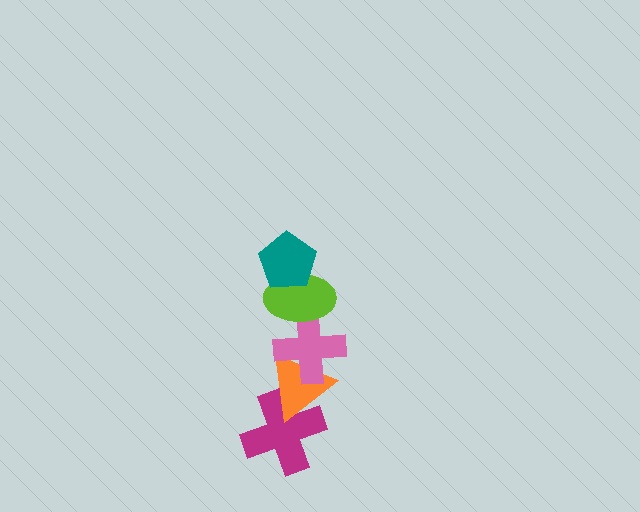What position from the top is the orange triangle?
The orange triangle is 4th from the top.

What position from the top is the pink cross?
The pink cross is 3rd from the top.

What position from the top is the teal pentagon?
The teal pentagon is 1st from the top.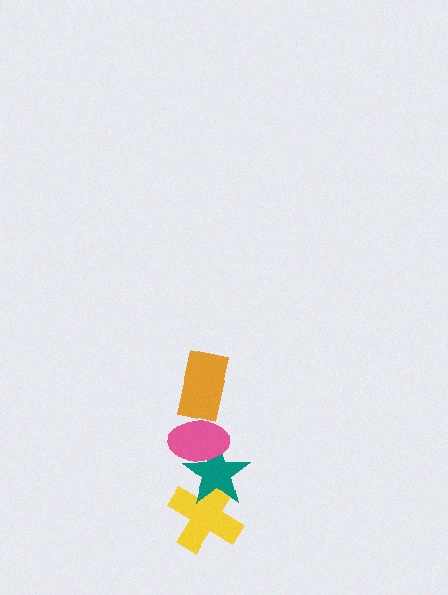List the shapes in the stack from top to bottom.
From top to bottom: the orange rectangle, the pink ellipse, the teal star, the yellow cross.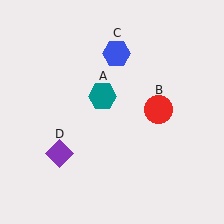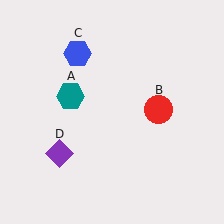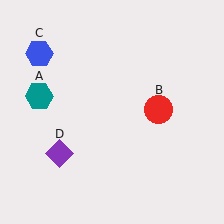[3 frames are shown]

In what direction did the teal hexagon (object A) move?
The teal hexagon (object A) moved left.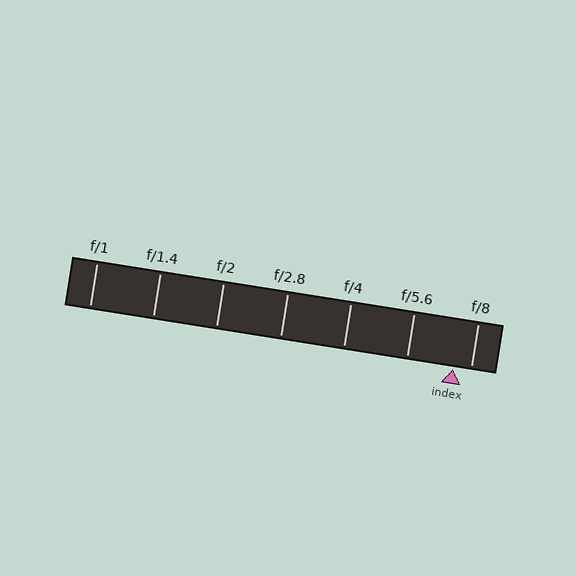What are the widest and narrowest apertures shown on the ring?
The widest aperture shown is f/1 and the narrowest is f/8.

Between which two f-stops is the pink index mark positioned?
The index mark is between f/5.6 and f/8.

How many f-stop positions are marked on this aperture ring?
There are 7 f-stop positions marked.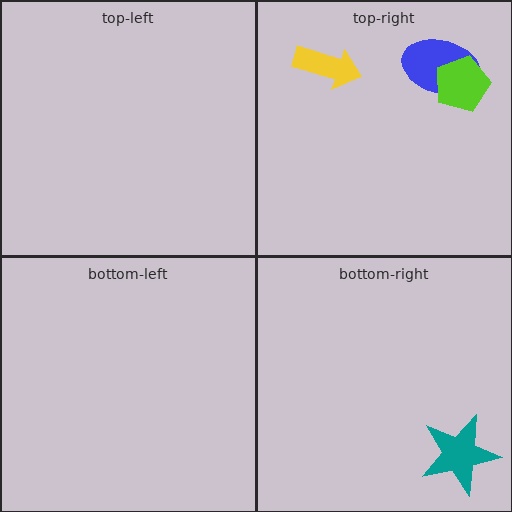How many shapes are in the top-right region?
3.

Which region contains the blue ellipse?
The top-right region.